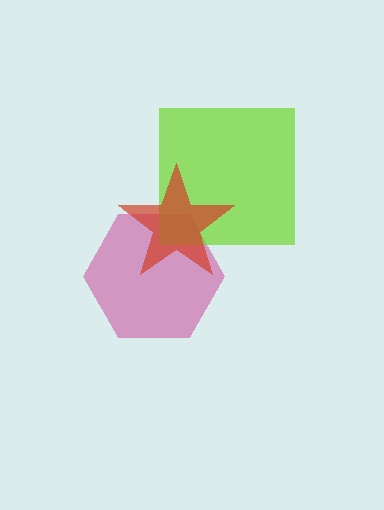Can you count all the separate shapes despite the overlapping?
Yes, there are 3 separate shapes.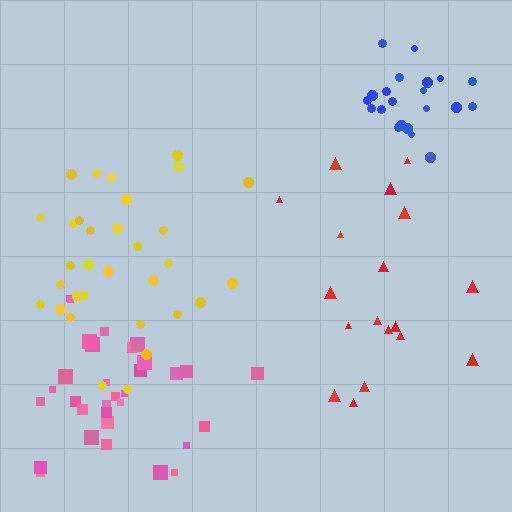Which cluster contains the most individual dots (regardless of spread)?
Pink (33).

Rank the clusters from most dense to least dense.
blue, yellow, pink, red.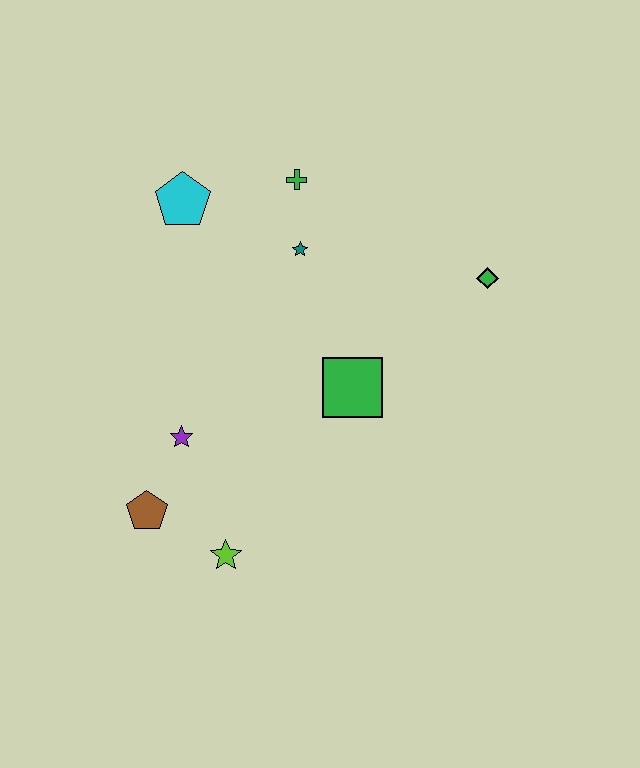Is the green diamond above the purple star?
Yes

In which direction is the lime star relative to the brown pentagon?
The lime star is to the right of the brown pentagon.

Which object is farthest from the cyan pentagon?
The lime star is farthest from the cyan pentagon.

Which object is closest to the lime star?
The brown pentagon is closest to the lime star.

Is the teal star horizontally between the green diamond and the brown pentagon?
Yes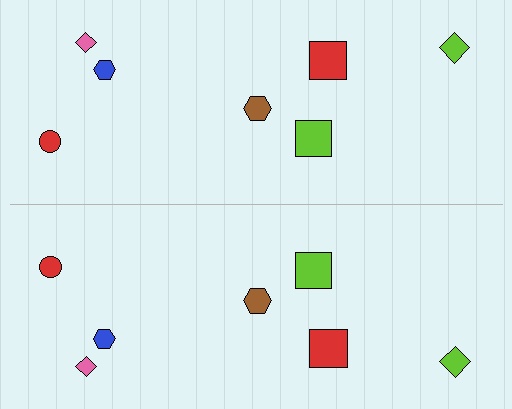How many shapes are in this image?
There are 14 shapes in this image.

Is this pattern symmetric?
Yes, this pattern has bilateral (reflection) symmetry.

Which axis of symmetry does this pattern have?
The pattern has a horizontal axis of symmetry running through the center of the image.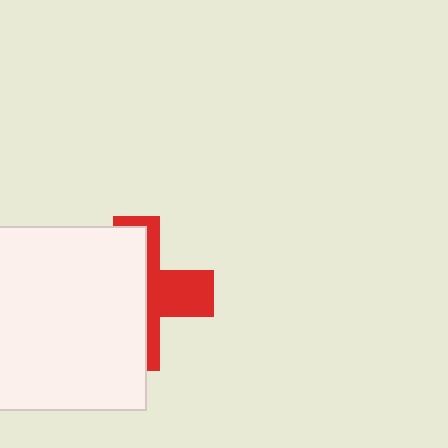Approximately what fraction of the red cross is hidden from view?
Roughly 61% of the red cross is hidden behind the white square.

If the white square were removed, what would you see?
You would see the complete red cross.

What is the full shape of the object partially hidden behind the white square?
The partially hidden object is a red cross.